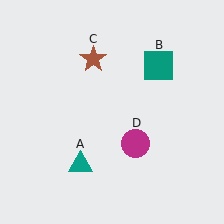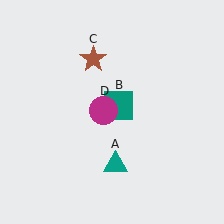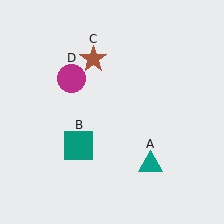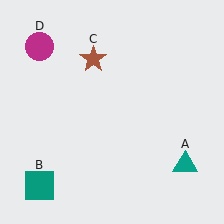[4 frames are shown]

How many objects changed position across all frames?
3 objects changed position: teal triangle (object A), teal square (object B), magenta circle (object D).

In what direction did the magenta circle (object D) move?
The magenta circle (object D) moved up and to the left.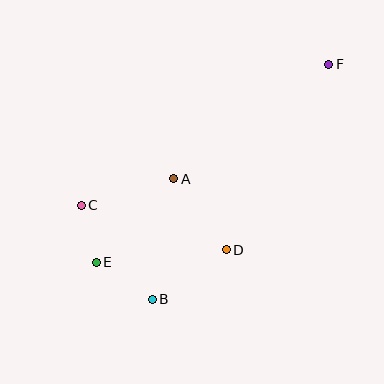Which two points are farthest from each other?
Points E and F are farthest from each other.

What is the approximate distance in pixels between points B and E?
The distance between B and E is approximately 67 pixels.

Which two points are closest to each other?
Points C and E are closest to each other.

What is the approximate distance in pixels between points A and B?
The distance between A and B is approximately 123 pixels.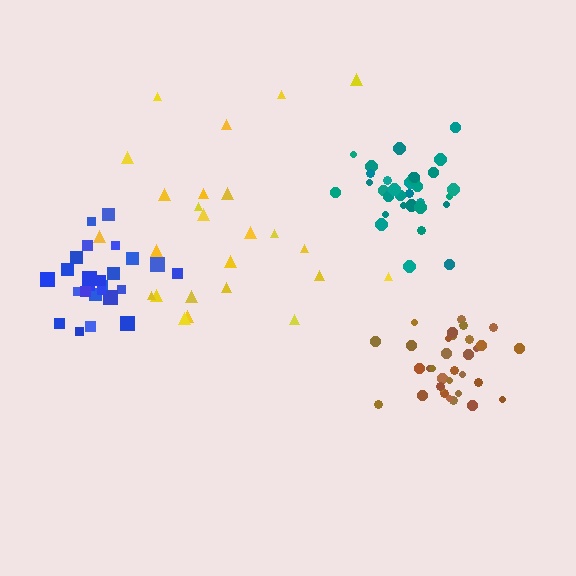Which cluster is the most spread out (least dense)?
Yellow.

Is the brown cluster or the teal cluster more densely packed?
Teal.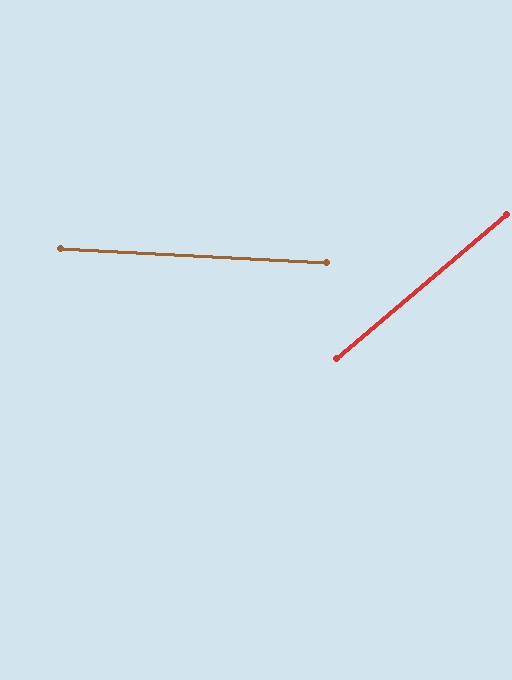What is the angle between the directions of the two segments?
Approximately 44 degrees.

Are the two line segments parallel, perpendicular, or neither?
Neither parallel nor perpendicular — they differ by about 44°.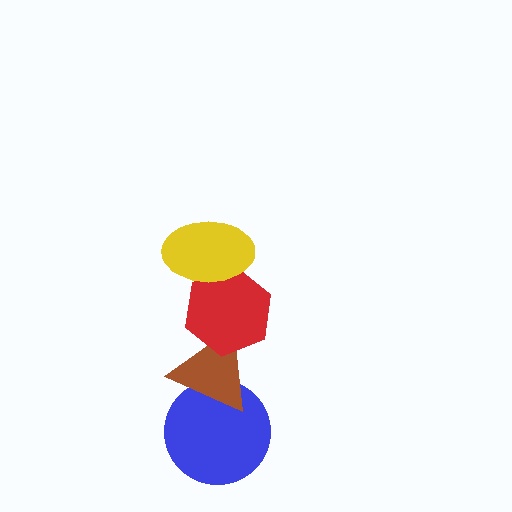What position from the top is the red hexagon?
The red hexagon is 2nd from the top.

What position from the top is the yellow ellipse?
The yellow ellipse is 1st from the top.